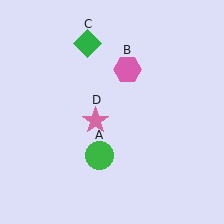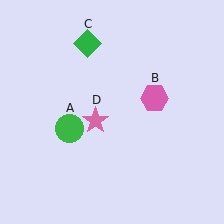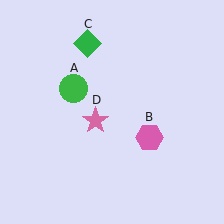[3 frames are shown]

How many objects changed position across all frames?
2 objects changed position: green circle (object A), pink hexagon (object B).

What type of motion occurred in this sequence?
The green circle (object A), pink hexagon (object B) rotated clockwise around the center of the scene.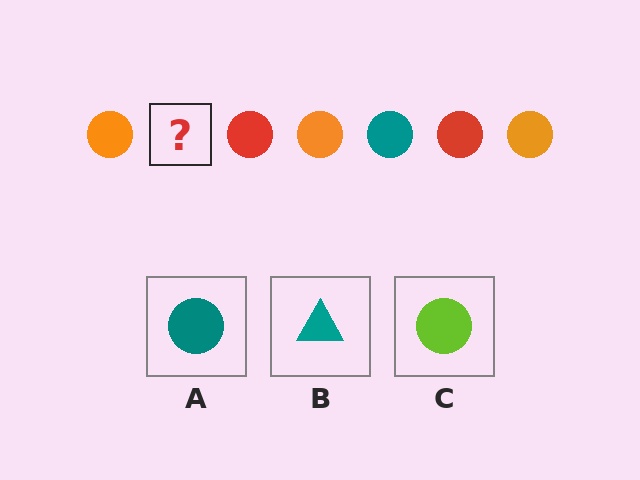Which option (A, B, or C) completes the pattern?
A.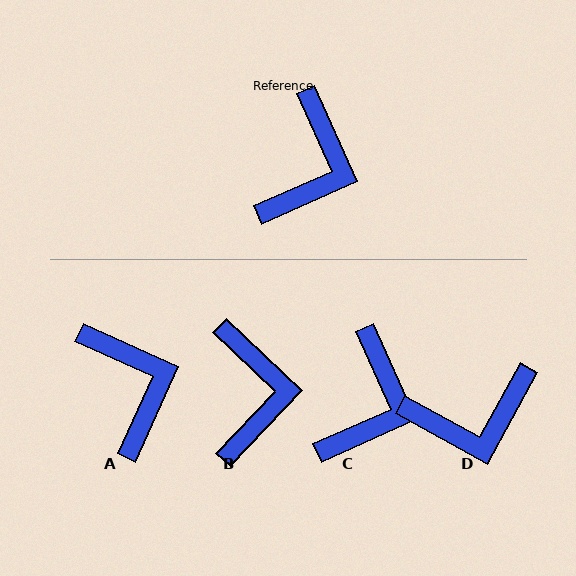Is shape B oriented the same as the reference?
No, it is off by about 22 degrees.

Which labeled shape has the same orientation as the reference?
C.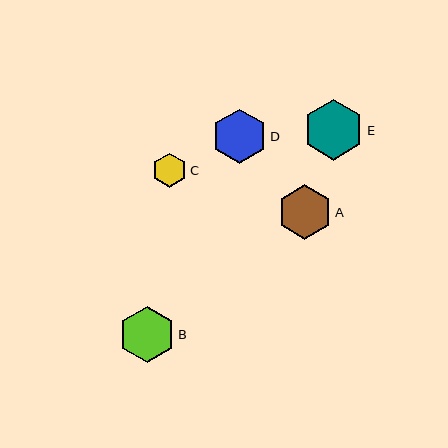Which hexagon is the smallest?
Hexagon C is the smallest with a size of approximately 34 pixels.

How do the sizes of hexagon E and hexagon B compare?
Hexagon E and hexagon B are approximately the same size.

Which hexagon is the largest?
Hexagon E is the largest with a size of approximately 61 pixels.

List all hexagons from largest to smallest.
From largest to smallest: E, B, D, A, C.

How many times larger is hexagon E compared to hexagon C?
Hexagon E is approximately 1.8 times the size of hexagon C.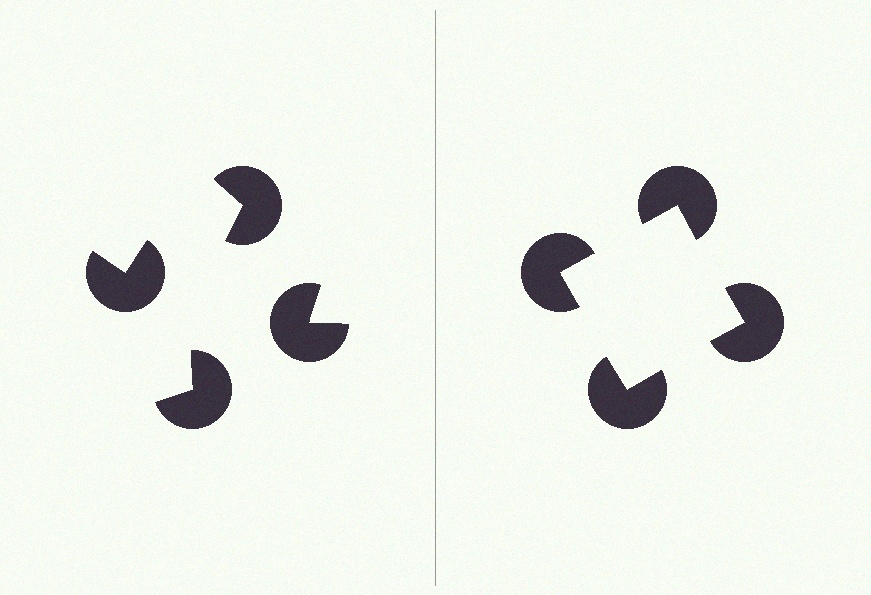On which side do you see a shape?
An illusory square appears on the right side. On the left side the wedge cuts are rotated, so no coherent shape forms.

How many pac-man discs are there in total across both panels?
8 — 4 on each side.